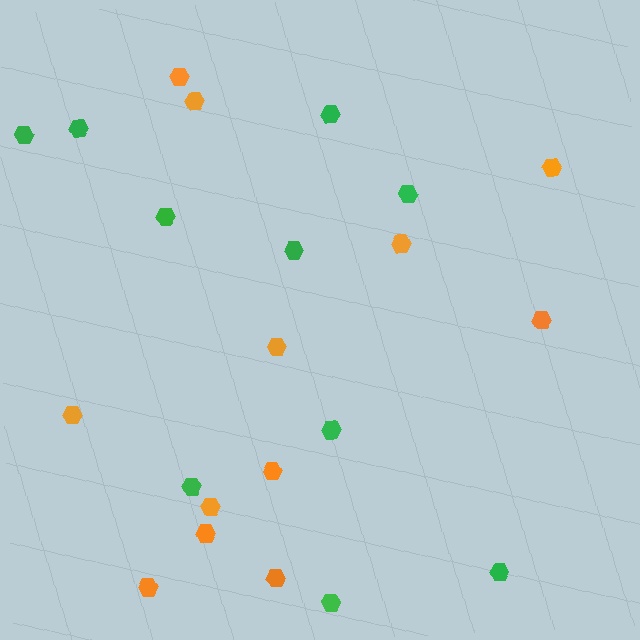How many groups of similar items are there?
There are 2 groups: one group of orange hexagons (12) and one group of green hexagons (10).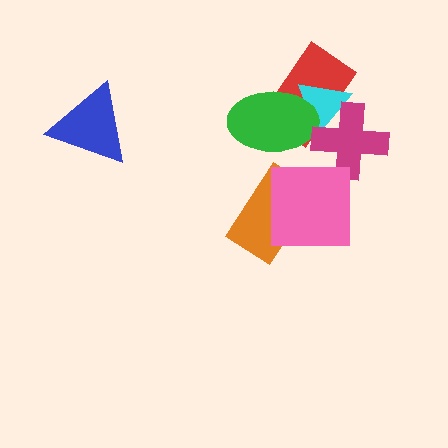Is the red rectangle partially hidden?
Yes, it is partially covered by another shape.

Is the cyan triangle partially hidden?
Yes, it is partially covered by another shape.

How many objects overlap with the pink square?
1 object overlaps with the pink square.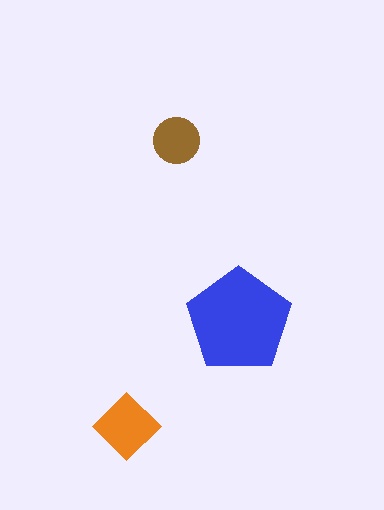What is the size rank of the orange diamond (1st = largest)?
2nd.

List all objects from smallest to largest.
The brown circle, the orange diamond, the blue pentagon.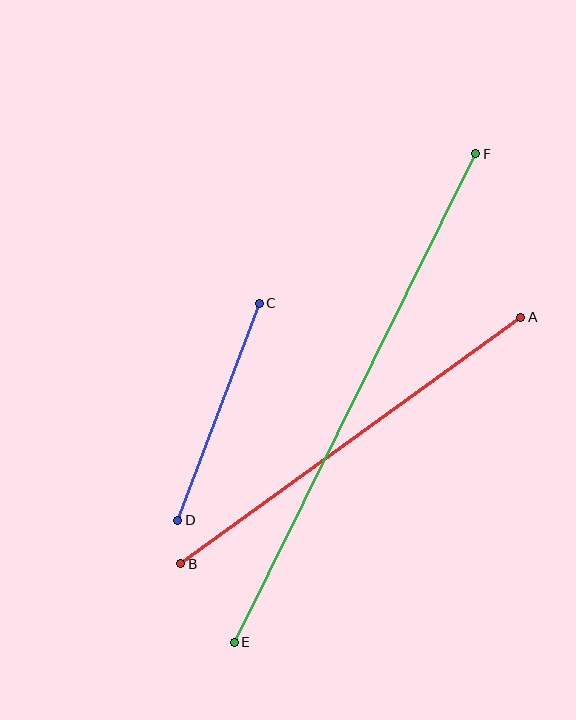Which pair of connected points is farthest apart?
Points E and F are farthest apart.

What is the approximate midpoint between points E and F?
The midpoint is at approximately (355, 398) pixels.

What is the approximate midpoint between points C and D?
The midpoint is at approximately (218, 412) pixels.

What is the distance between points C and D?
The distance is approximately 232 pixels.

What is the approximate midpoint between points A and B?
The midpoint is at approximately (351, 440) pixels.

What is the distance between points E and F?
The distance is approximately 545 pixels.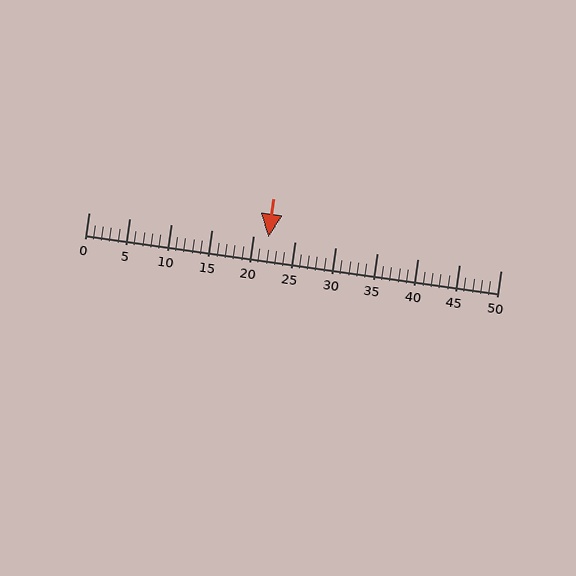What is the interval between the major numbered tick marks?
The major tick marks are spaced 5 units apart.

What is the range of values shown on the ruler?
The ruler shows values from 0 to 50.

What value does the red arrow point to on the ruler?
The red arrow points to approximately 22.